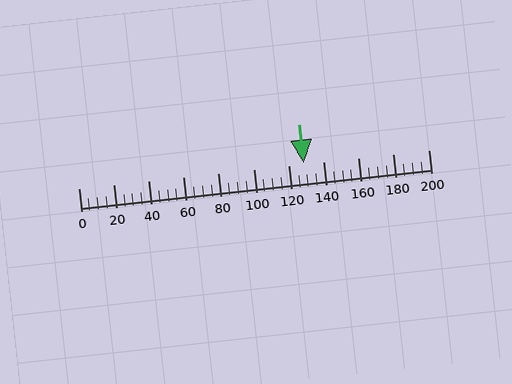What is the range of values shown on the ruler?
The ruler shows values from 0 to 200.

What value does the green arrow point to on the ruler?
The green arrow points to approximately 129.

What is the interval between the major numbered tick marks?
The major tick marks are spaced 20 units apart.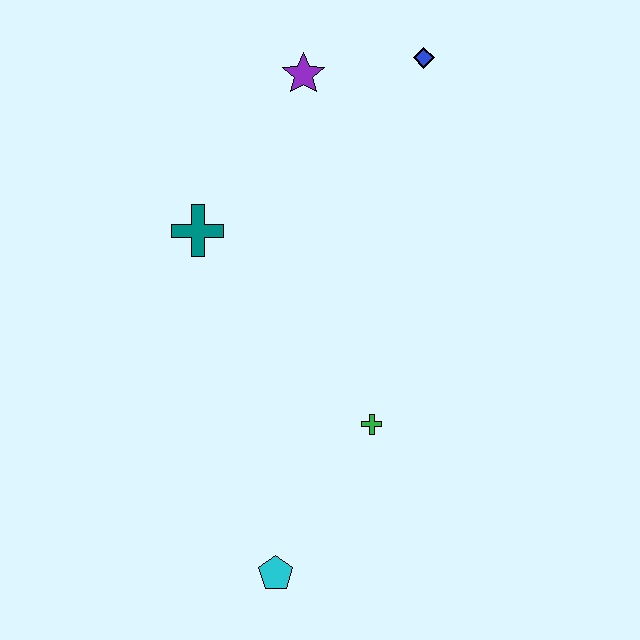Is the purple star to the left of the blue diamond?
Yes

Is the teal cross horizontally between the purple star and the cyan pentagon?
No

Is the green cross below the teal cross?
Yes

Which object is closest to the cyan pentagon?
The green cross is closest to the cyan pentagon.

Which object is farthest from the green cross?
The blue diamond is farthest from the green cross.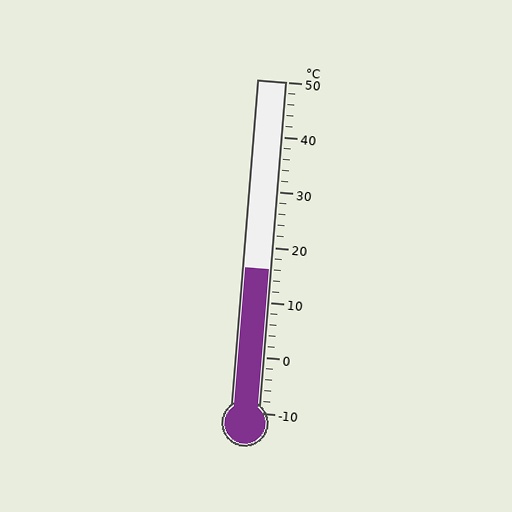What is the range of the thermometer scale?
The thermometer scale ranges from -10°C to 50°C.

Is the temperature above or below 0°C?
The temperature is above 0°C.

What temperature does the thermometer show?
The thermometer shows approximately 16°C.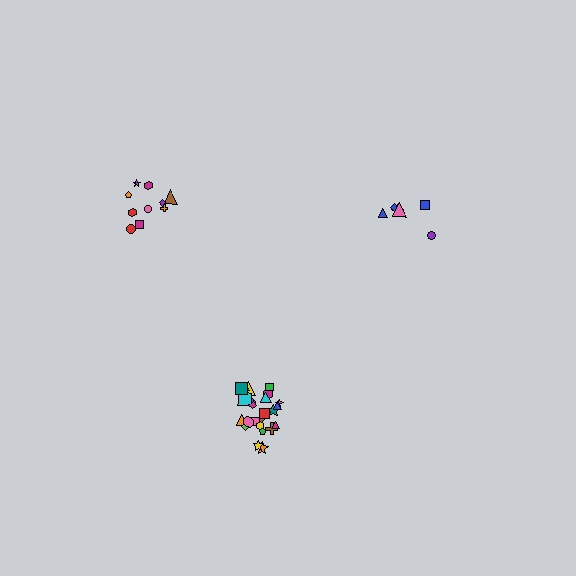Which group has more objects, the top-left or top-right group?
The top-left group.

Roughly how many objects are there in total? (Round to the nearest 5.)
Roughly 40 objects in total.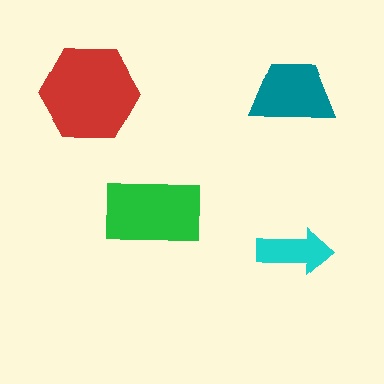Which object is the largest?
The red hexagon.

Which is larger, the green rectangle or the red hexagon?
The red hexagon.